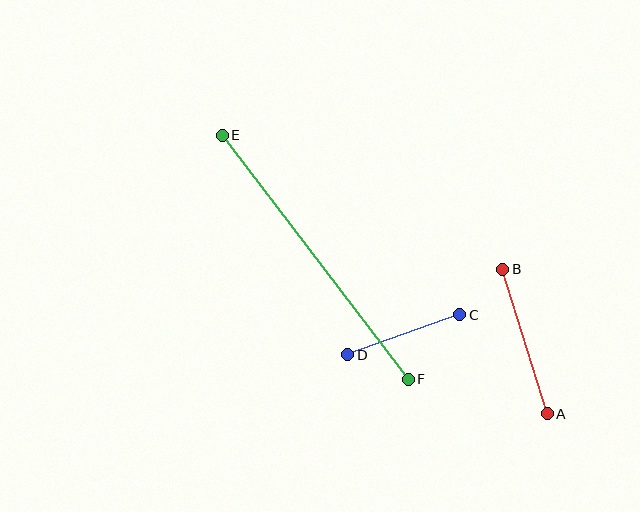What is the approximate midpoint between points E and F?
The midpoint is at approximately (315, 257) pixels.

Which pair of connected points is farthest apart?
Points E and F are farthest apart.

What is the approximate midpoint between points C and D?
The midpoint is at approximately (404, 335) pixels.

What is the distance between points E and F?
The distance is approximately 307 pixels.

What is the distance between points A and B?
The distance is approximately 152 pixels.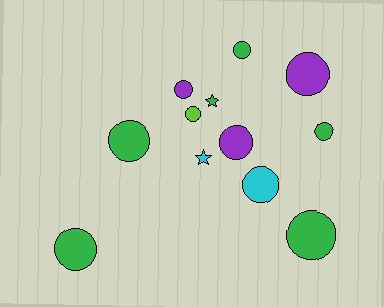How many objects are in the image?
There are 12 objects.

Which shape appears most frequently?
Circle, with 10 objects.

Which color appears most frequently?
Green, with 6 objects.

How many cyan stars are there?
There is 1 cyan star.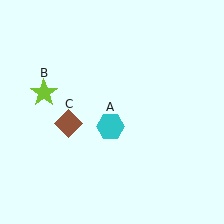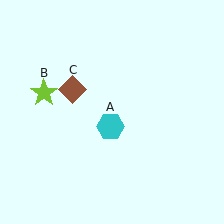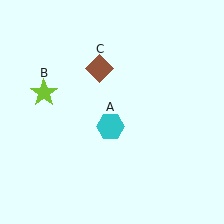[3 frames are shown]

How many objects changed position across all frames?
1 object changed position: brown diamond (object C).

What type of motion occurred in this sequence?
The brown diamond (object C) rotated clockwise around the center of the scene.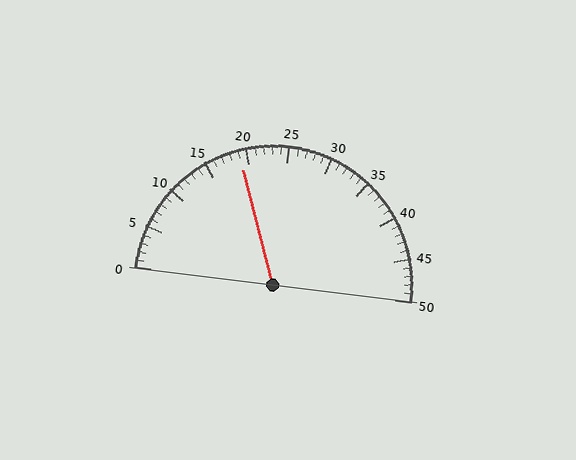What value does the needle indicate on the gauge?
The needle indicates approximately 19.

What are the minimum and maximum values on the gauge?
The gauge ranges from 0 to 50.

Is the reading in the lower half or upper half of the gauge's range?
The reading is in the lower half of the range (0 to 50).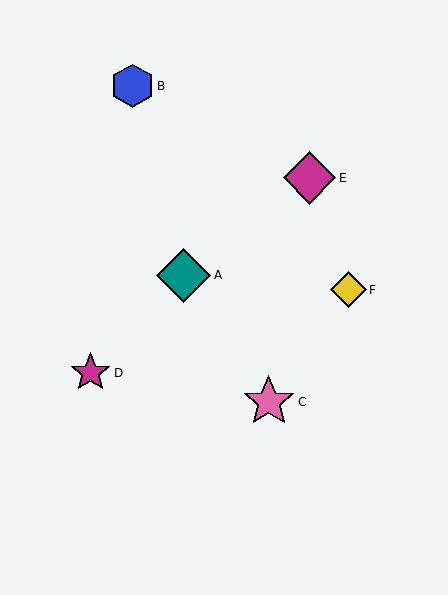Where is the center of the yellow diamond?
The center of the yellow diamond is at (348, 290).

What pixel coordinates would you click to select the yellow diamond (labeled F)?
Click at (348, 290) to select the yellow diamond F.